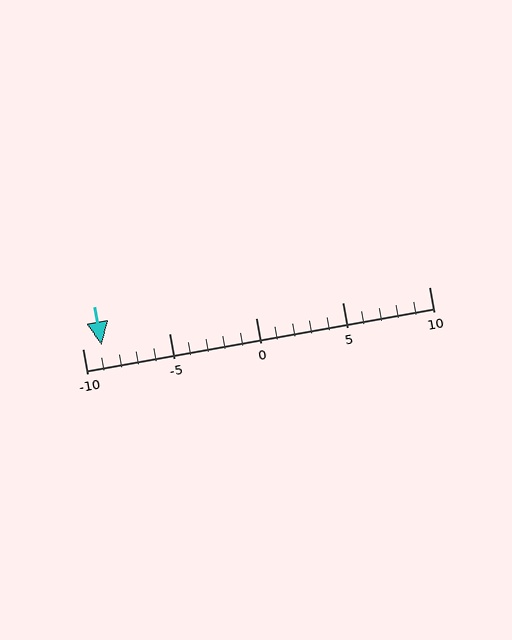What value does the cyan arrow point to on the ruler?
The cyan arrow points to approximately -9.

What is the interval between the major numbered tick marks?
The major tick marks are spaced 5 units apart.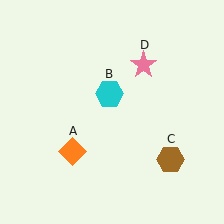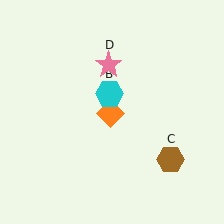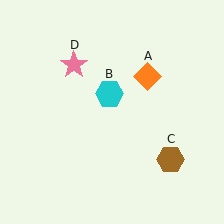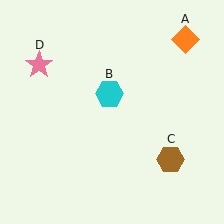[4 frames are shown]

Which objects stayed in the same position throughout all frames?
Cyan hexagon (object B) and brown hexagon (object C) remained stationary.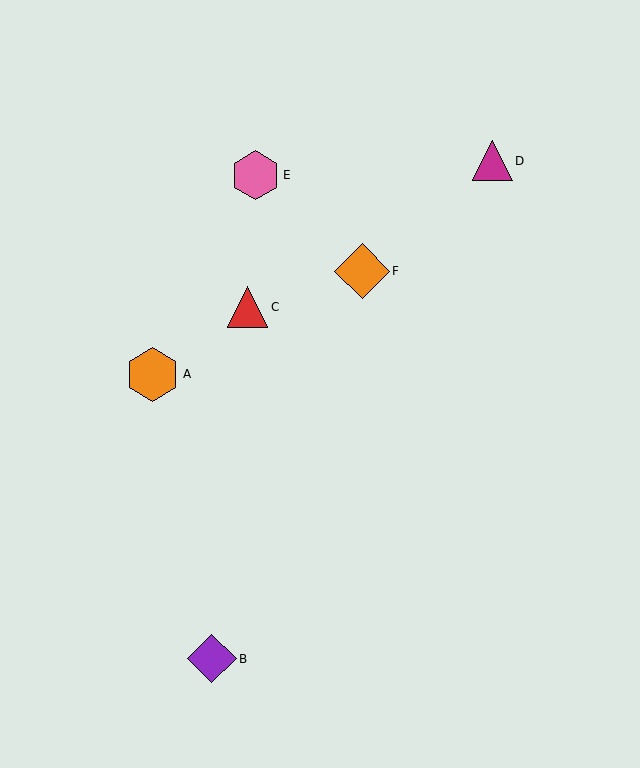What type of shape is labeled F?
Shape F is an orange diamond.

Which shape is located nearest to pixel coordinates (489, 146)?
The magenta triangle (labeled D) at (492, 161) is nearest to that location.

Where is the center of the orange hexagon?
The center of the orange hexagon is at (153, 374).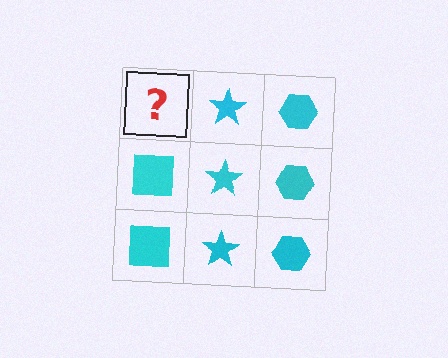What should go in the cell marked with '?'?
The missing cell should contain a cyan square.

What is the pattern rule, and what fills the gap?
The rule is that each column has a consistent shape. The gap should be filled with a cyan square.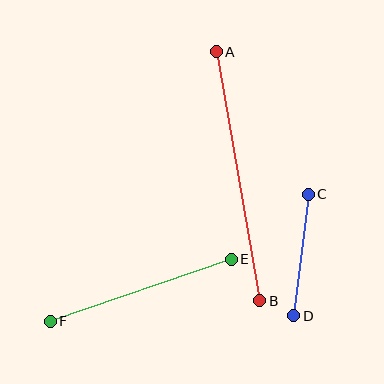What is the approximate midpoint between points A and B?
The midpoint is at approximately (238, 176) pixels.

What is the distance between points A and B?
The distance is approximately 253 pixels.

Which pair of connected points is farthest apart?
Points A and B are farthest apart.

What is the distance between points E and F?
The distance is approximately 191 pixels.